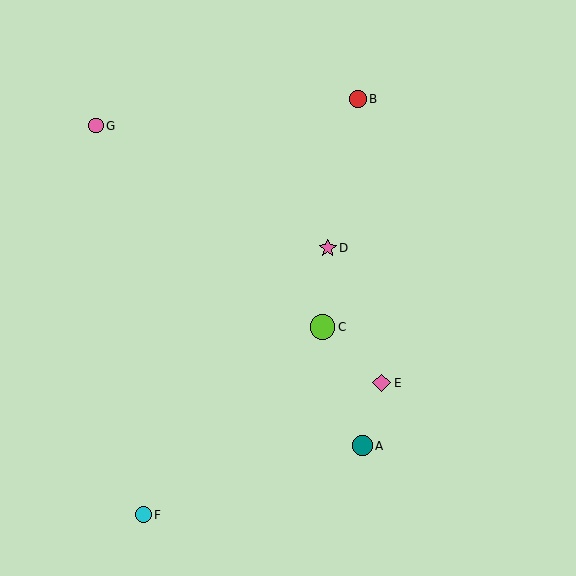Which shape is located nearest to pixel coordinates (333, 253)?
The pink star (labeled D) at (328, 248) is nearest to that location.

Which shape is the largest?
The lime circle (labeled C) is the largest.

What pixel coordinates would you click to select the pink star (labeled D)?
Click at (328, 248) to select the pink star D.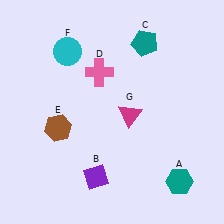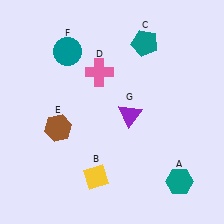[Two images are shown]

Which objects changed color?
B changed from purple to yellow. F changed from cyan to teal. G changed from magenta to purple.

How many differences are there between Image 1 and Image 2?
There are 3 differences between the two images.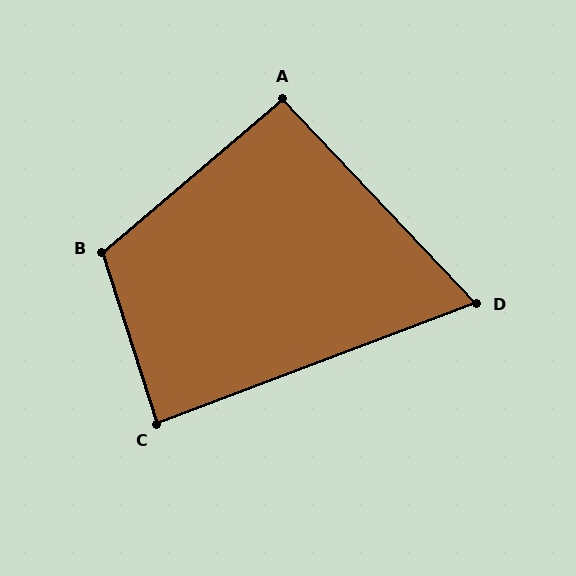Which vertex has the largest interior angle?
B, at approximately 113 degrees.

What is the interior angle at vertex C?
Approximately 87 degrees (approximately right).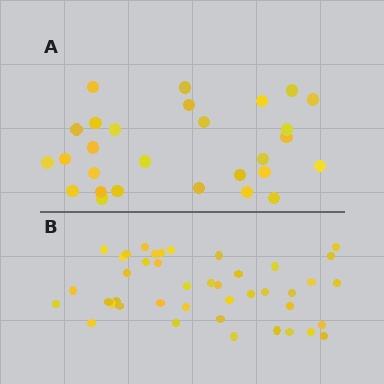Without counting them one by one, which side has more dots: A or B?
Region B (the bottom region) has more dots.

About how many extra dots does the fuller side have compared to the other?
Region B has approximately 15 more dots than region A.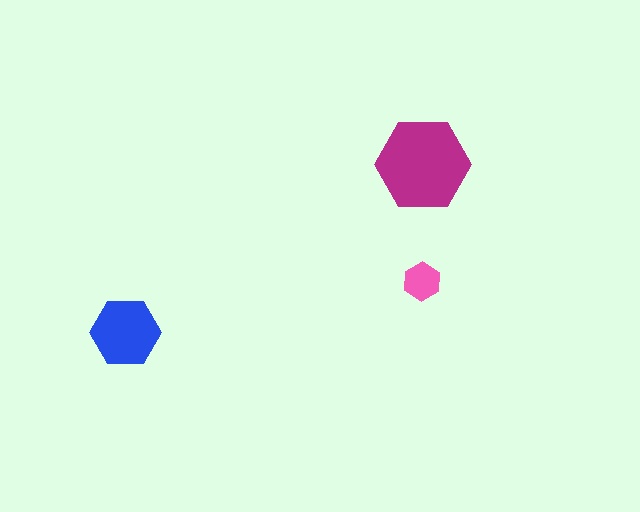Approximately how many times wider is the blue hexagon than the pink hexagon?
About 2 times wider.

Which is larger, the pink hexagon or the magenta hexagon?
The magenta one.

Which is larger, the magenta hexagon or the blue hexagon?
The magenta one.